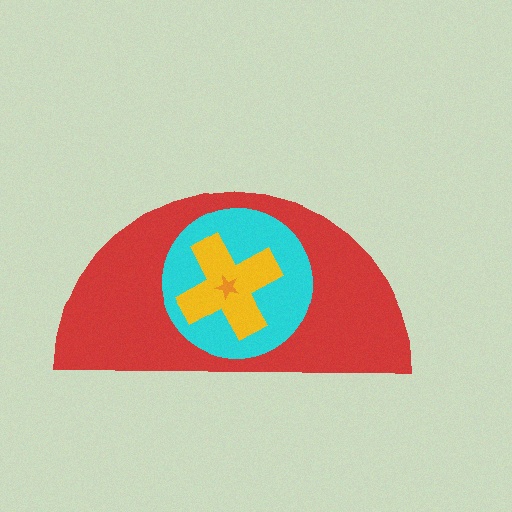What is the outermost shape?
The red semicircle.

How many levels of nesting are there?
4.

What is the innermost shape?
The orange star.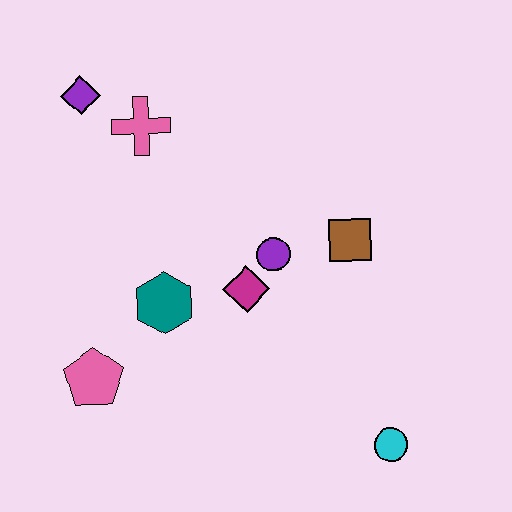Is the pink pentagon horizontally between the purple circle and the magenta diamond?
No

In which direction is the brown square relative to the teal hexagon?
The brown square is to the right of the teal hexagon.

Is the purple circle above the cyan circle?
Yes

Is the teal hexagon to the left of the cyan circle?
Yes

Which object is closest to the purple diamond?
The pink cross is closest to the purple diamond.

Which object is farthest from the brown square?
The purple diamond is farthest from the brown square.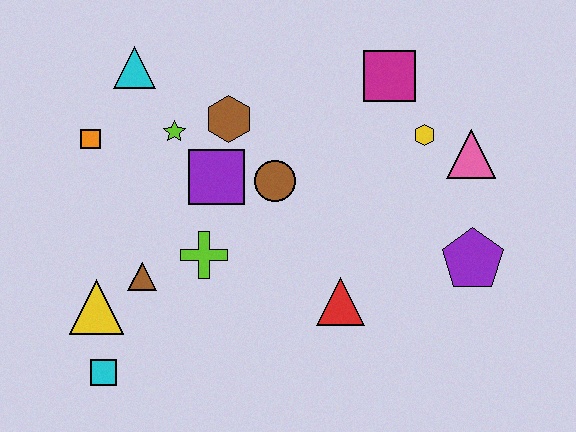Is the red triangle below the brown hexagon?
Yes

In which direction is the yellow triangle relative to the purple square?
The yellow triangle is below the purple square.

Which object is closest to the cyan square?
The yellow triangle is closest to the cyan square.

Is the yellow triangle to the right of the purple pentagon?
No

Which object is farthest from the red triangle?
The cyan triangle is farthest from the red triangle.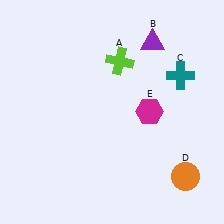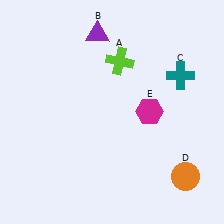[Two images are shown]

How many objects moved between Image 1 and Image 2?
1 object moved between the two images.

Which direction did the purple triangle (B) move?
The purple triangle (B) moved left.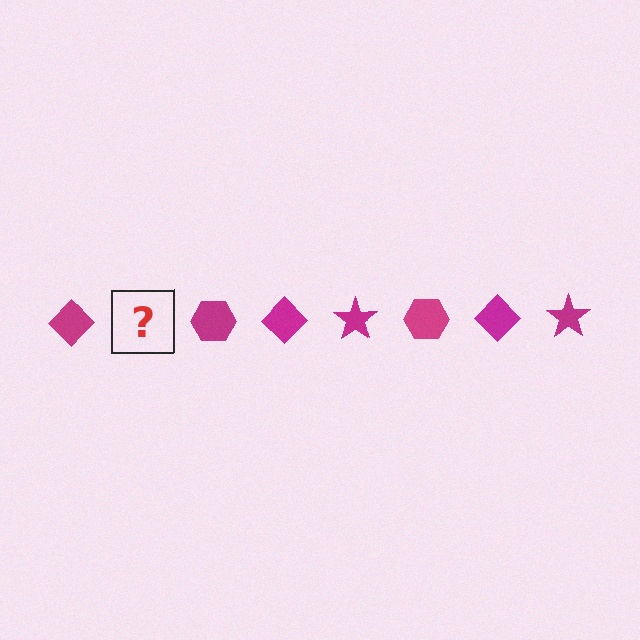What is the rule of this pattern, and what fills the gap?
The rule is that the pattern cycles through diamond, star, hexagon shapes in magenta. The gap should be filled with a magenta star.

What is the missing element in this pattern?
The missing element is a magenta star.